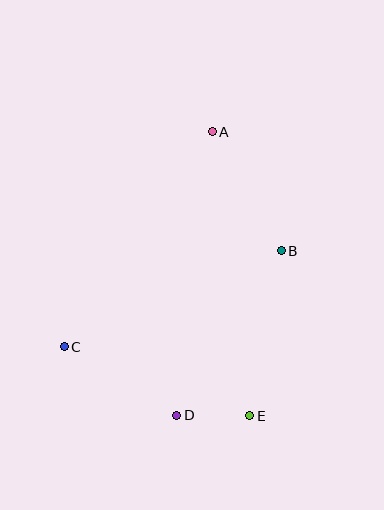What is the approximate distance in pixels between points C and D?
The distance between C and D is approximately 132 pixels.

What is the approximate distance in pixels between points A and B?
The distance between A and B is approximately 138 pixels.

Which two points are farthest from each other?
Points A and E are farthest from each other.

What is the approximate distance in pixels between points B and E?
The distance between B and E is approximately 168 pixels.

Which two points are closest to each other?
Points D and E are closest to each other.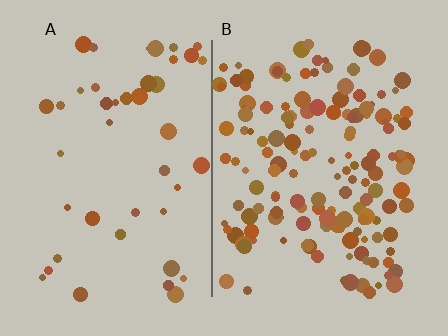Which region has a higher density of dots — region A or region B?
B (the right).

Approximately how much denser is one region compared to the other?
Approximately 3.4× — region B over region A.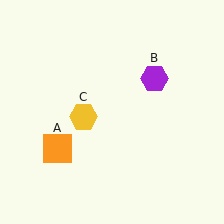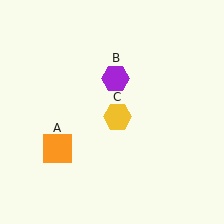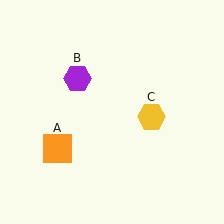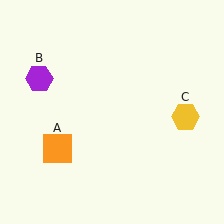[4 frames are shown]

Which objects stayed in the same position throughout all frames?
Orange square (object A) remained stationary.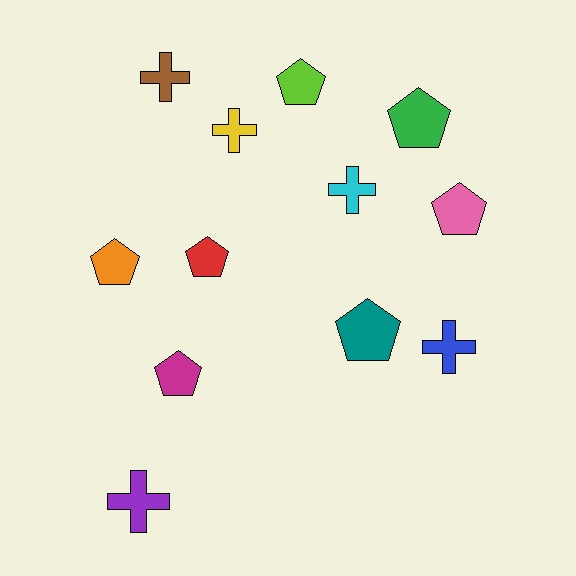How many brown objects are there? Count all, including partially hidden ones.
There is 1 brown object.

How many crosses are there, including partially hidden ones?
There are 5 crosses.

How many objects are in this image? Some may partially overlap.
There are 12 objects.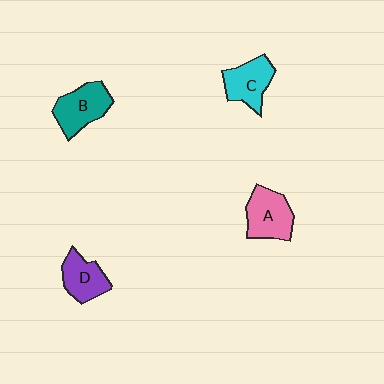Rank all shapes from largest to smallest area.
From largest to smallest: B (teal), A (pink), C (cyan), D (purple).